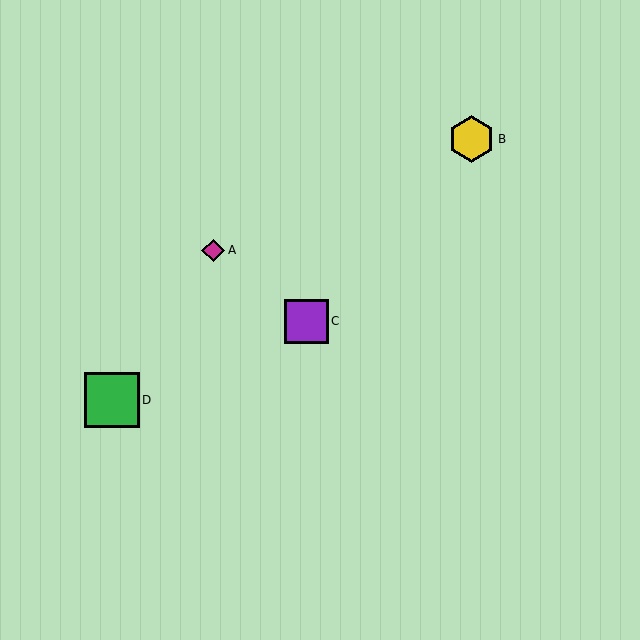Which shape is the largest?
The green square (labeled D) is the largest.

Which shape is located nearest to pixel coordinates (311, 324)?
The purple square (labeled C) at (306, 321) is nearest to that location.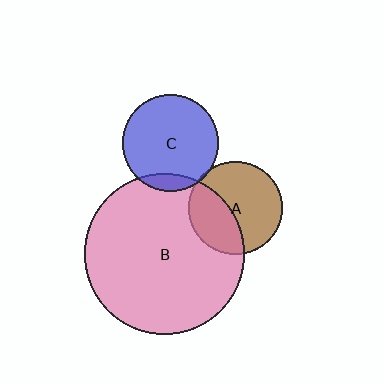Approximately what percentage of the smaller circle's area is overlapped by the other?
Approximately 40%.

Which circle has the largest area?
Circle B (pink).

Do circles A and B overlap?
Yes.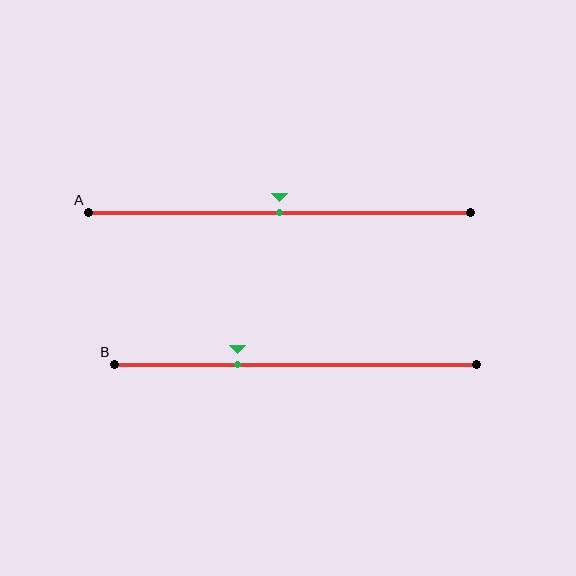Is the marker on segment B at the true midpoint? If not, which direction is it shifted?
No, the marker on segment B is shifted to the left by about 16% of the segment length.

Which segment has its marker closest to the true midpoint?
Segment A has its marker closest to the true midpoint.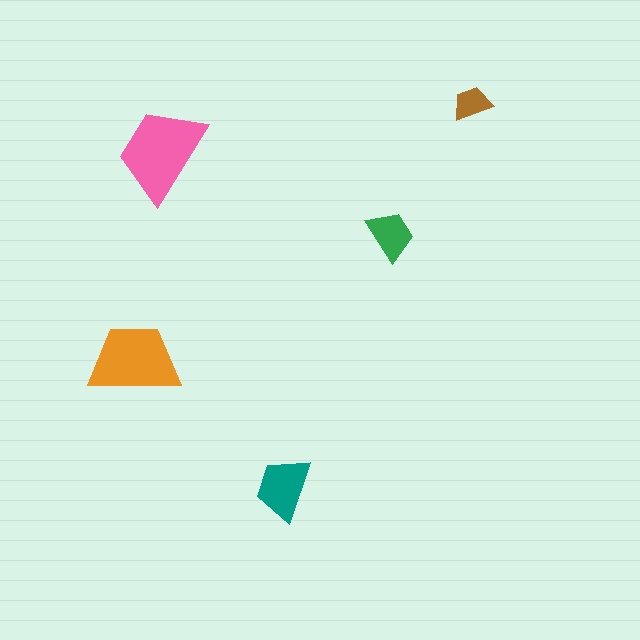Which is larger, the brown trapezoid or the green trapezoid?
The green one.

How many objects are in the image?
There are 5 objects in the image.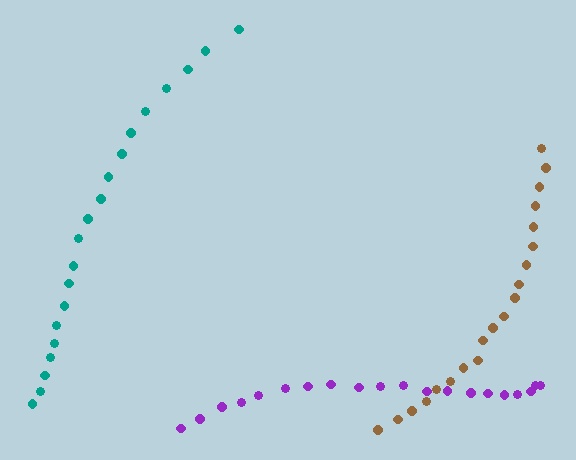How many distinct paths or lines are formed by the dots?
There are 3 distinct paths.